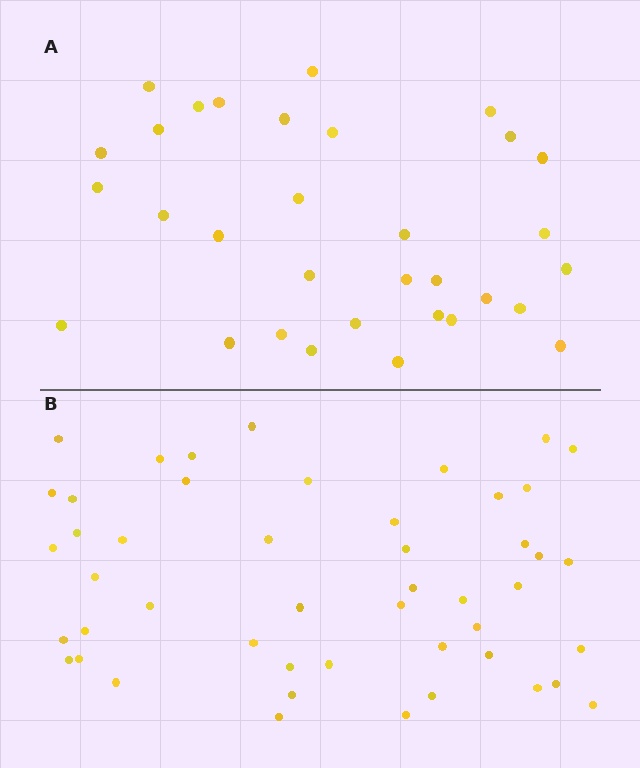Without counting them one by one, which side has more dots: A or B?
Region B (the bottom region) has more dots.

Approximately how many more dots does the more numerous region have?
Region B has approximately 15 more dots than region A.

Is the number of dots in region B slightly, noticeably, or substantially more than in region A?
Region B has substantially more. The ratio is roughly 1.5 to 1.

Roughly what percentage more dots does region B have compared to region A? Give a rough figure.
About 50% more.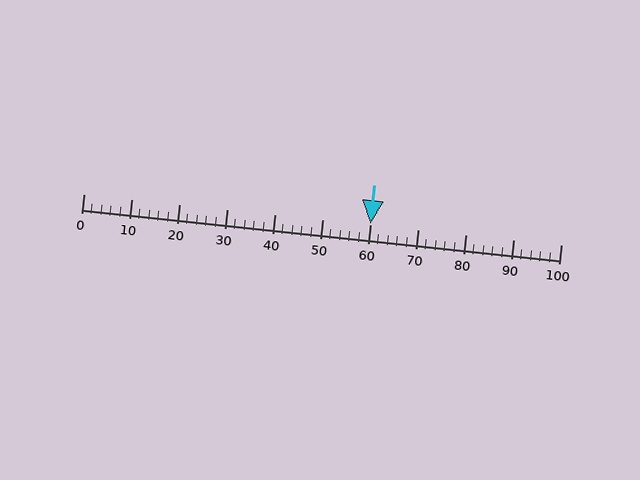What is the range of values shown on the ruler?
The ruler shows values from 0 to 100.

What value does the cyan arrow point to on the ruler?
The cyan arrow points to approximately 60.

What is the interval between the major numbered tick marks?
The major tick marks are spaced 10 units apart.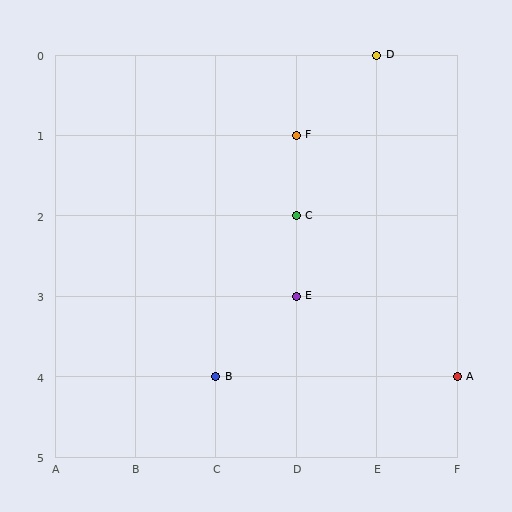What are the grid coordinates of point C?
Point C is at grid coordinates (D, 2).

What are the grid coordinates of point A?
Point A is at grid coordinates (F, 4).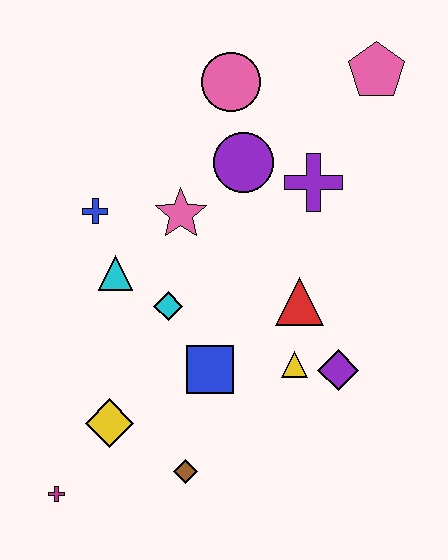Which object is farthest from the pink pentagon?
The magenta cross is farthest from the pink pentagon.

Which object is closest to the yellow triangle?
The purple diamond is closest to the yellow triangle.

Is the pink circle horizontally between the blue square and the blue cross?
No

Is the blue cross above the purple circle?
No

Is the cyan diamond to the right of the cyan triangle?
Yes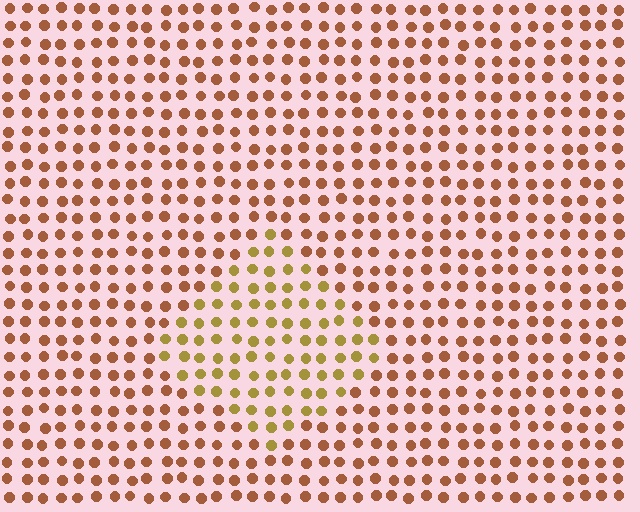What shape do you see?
I see a diamond.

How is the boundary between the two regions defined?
The boundary is defined purely by a slight shift in hue (about 33 degrees). Spacing, size, and orientation are identical on both sides.